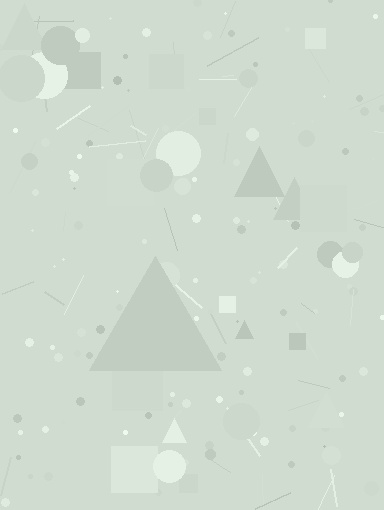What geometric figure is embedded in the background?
A triangle is embedded in the background.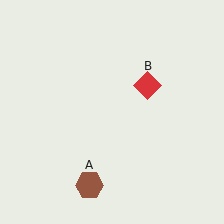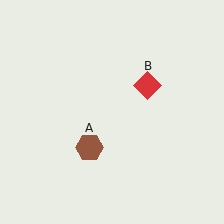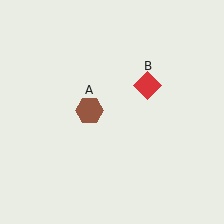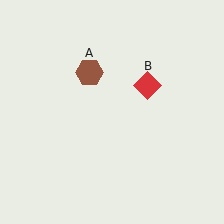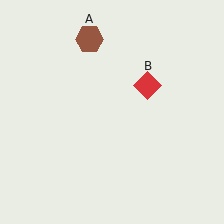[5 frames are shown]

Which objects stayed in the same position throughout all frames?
Red diamond (object B) remained stationary.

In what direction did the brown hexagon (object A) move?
The brown hexagon (object A) moved up.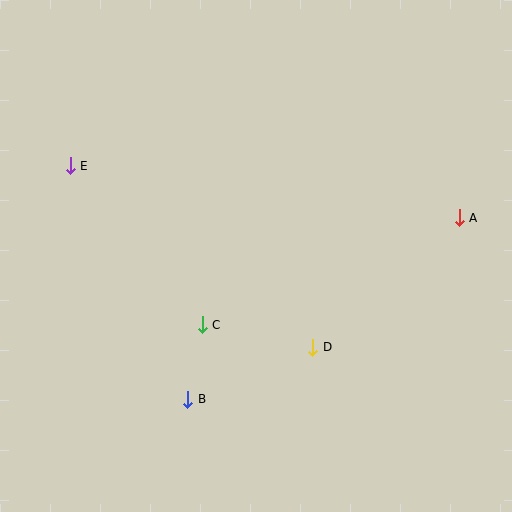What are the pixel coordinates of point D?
Point D is at (313, 347).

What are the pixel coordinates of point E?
Point E is at (70, 166).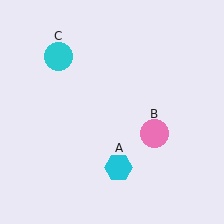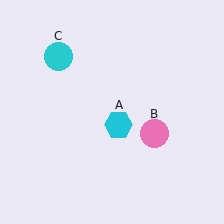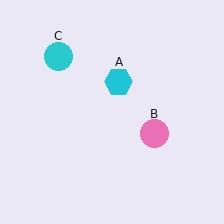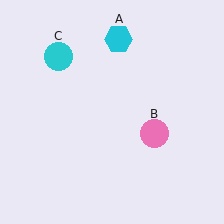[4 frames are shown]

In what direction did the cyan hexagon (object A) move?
The cyan hexagon (object A) moved up.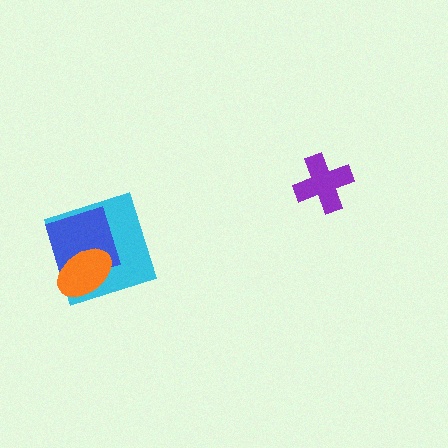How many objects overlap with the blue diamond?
2 objects overlap with the blue diamond.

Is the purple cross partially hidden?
No, no other shape covers it.